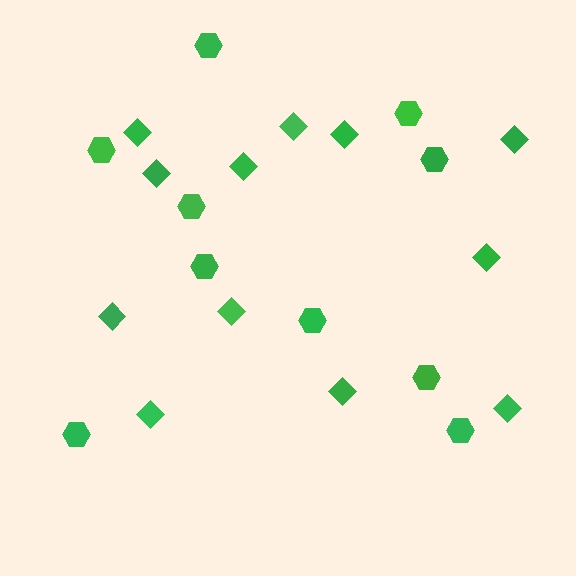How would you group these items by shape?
There are 2 groups: one group of diamonds (12) and one group of hexagons (10).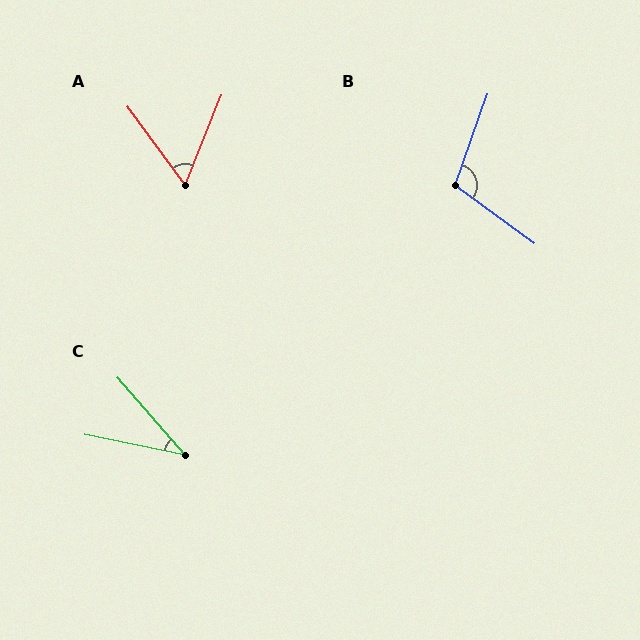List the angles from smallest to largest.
C (38°), A (58°), B (107°).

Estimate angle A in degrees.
Approximately 58 degrees.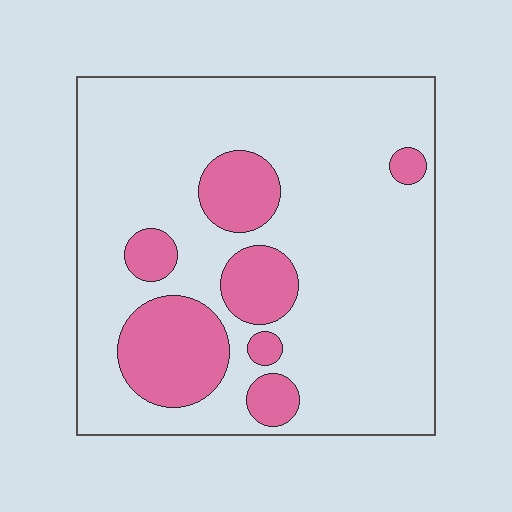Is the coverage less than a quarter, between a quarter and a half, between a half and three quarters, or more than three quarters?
Less than a quarter.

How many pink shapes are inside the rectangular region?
7.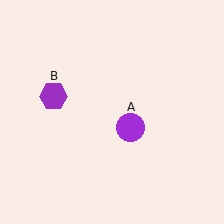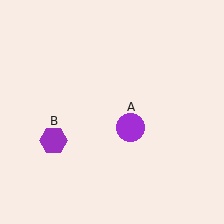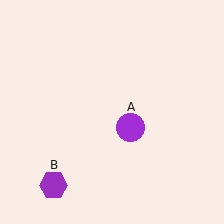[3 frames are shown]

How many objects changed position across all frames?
1 object changed position: purple hexagon (object B).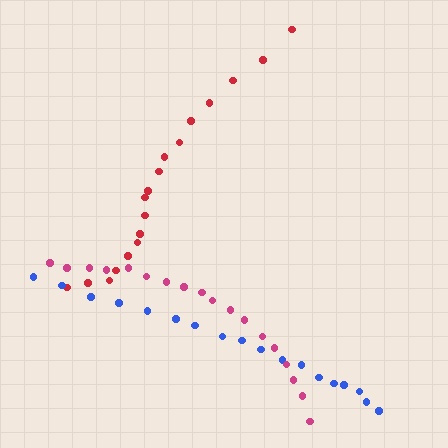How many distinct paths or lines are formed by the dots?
There are 3 distinct paths.